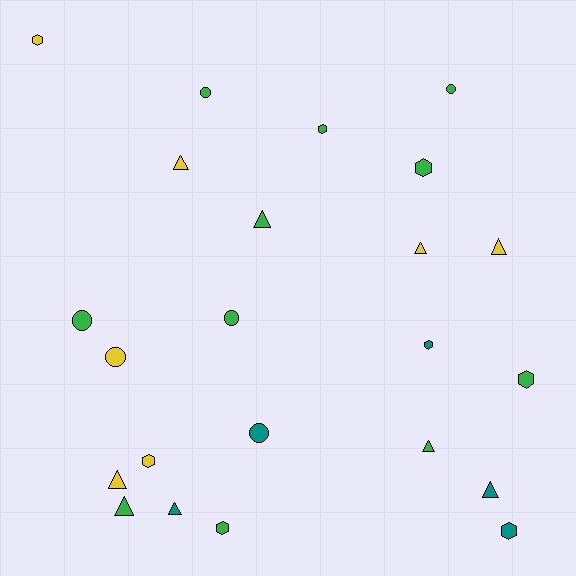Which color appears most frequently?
Green, with 11 objects.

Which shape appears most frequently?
Triangle, with 9 objects.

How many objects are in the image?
There are 23 objects.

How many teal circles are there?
There is 1 teal circle.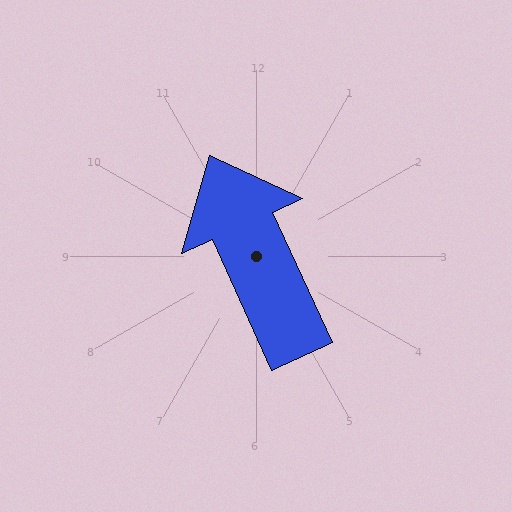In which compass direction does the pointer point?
Northwest.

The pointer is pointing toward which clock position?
Roughly 11 o'clock.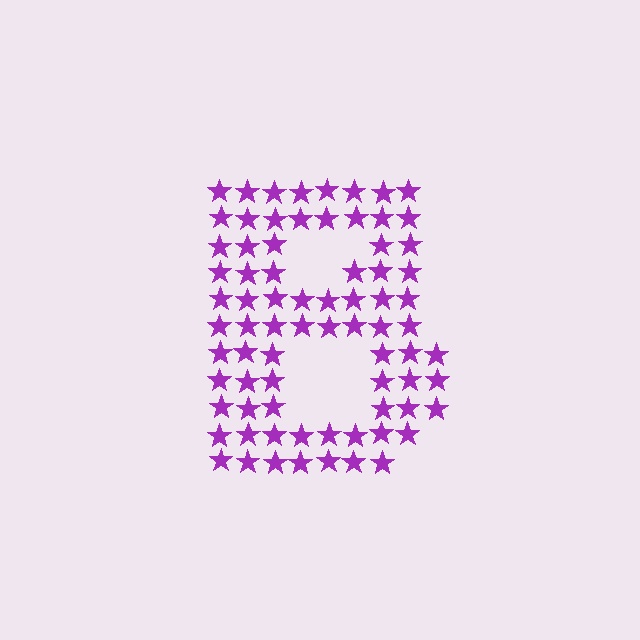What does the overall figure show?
The overall figure shows the letter B.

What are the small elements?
The small elements are stars.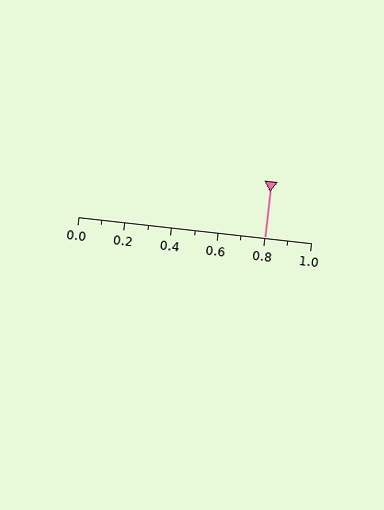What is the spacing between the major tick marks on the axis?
The major ticks are spaced 0.2 apart.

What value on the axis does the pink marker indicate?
The marker indicates approximately 0.8.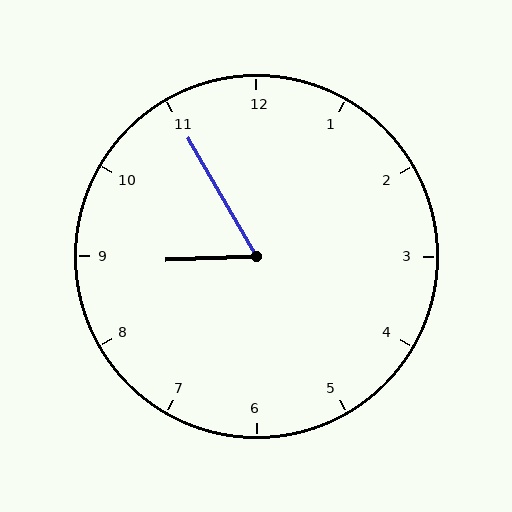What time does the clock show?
8:55.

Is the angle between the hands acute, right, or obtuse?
It is acute.